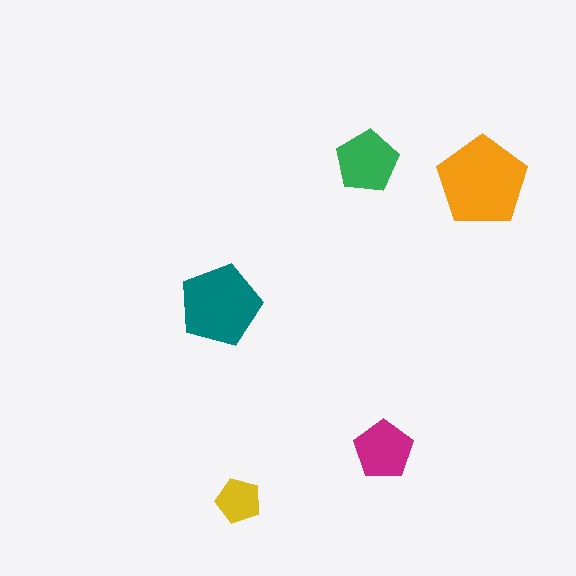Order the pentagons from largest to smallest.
the orange one, the teal one, the green one, the magenta one, the yellow one.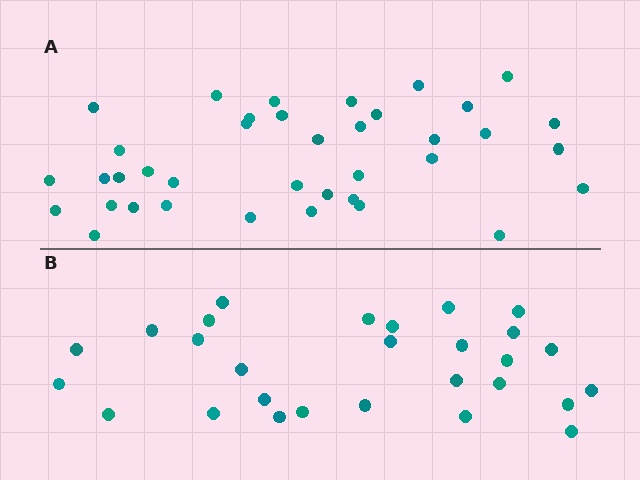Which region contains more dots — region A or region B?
Region A (the top region) has more dots.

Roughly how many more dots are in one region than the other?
Region A has roughly 10 or so more dots than region B.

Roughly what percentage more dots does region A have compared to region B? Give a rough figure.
About 35% more.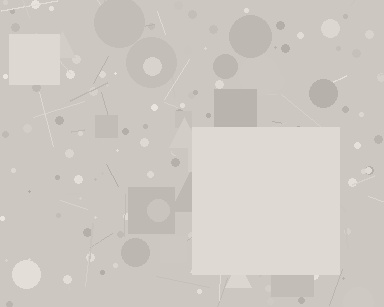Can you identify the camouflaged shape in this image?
The camouflaged shape is a square.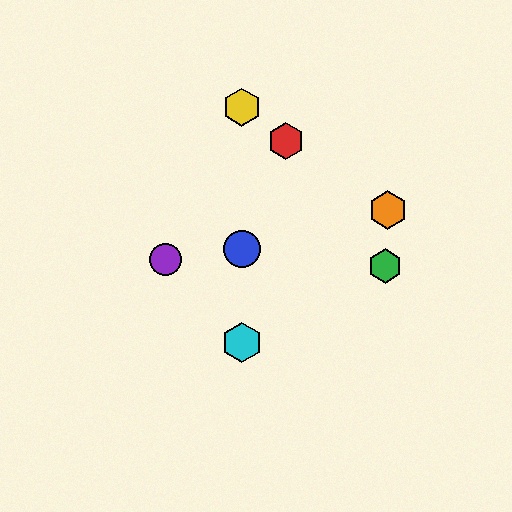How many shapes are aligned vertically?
3 shapes (the blue circle, the yellow hexagon, the cyan hexagon) are aligned vertically.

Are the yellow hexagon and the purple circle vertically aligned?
No, the yellow hexagon is at x≈242 and the purple circle is at x≈166.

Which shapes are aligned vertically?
The blue circle, the yellow hexagon, the cyan hexagon are aligned vertically.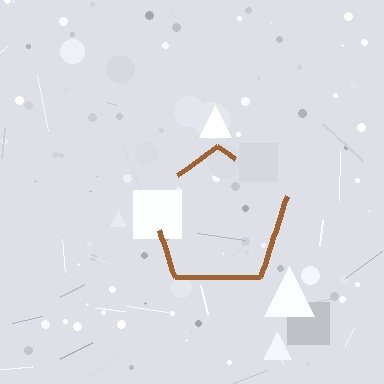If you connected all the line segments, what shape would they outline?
They would outline a pentagon.